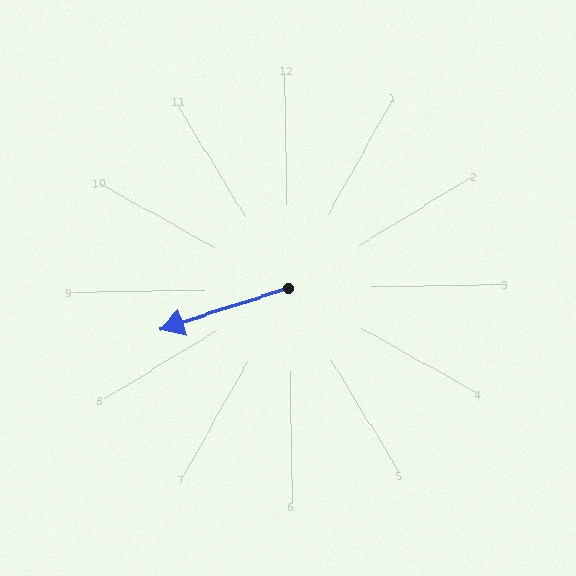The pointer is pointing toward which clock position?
Roughly 8 o'clock.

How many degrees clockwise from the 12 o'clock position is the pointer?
Approximately 253 degrees.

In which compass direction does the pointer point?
West.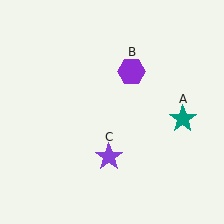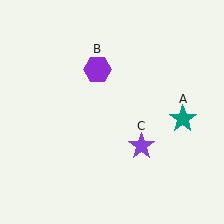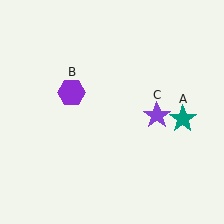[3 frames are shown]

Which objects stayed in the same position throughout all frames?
Teal star (object A) remained stationary.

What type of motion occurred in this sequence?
The purple hexagon (object B), purple star (object C) rotated counterclockwise around the center of the scene.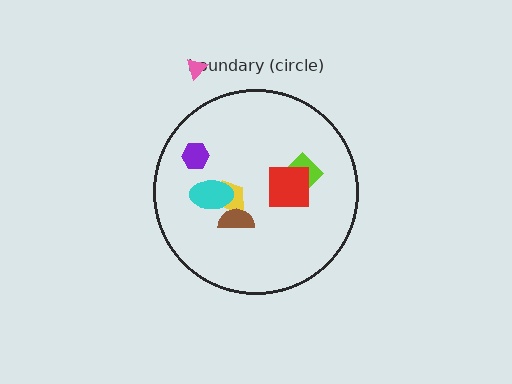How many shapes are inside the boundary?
6 inside, 1 outside.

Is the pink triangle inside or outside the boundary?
Outside.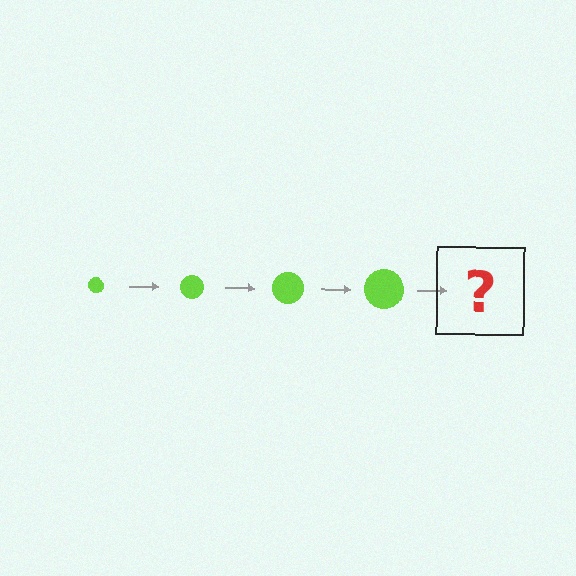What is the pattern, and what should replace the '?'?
The pattern is that the circle gets progressively larger each step. The '?' should be a lime circle, larger than the previous one.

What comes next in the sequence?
The next element should be a lime circle, larger than the previous one.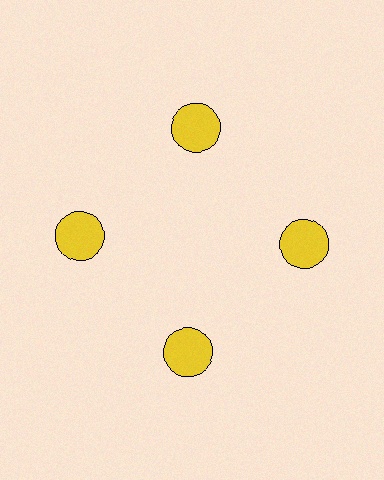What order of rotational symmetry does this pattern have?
This pattern has 4-fold rotational symmetry.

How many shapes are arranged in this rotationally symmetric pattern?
There are 4 shapes, arranged in 4 groups of 1.